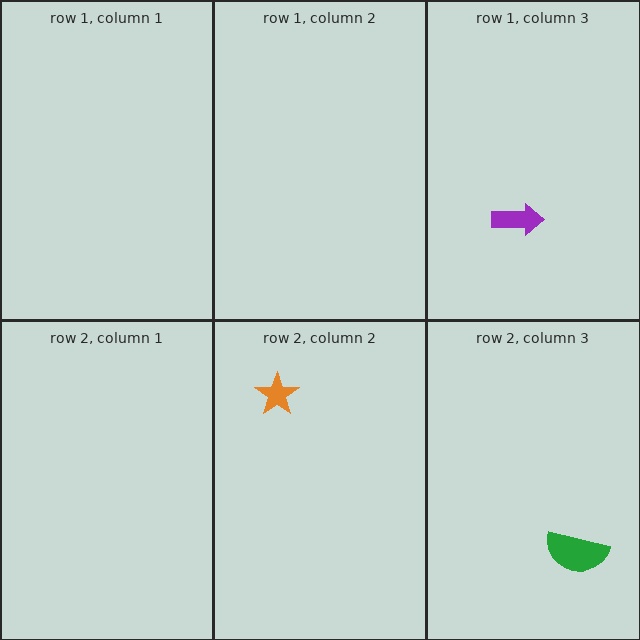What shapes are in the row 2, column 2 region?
The orange star.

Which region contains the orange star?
The row 2, column 2 region.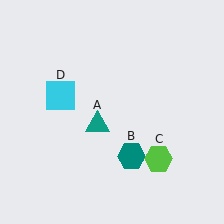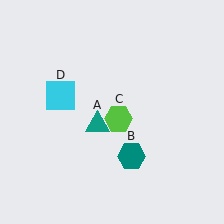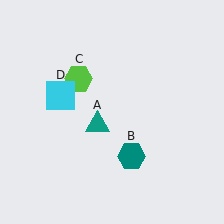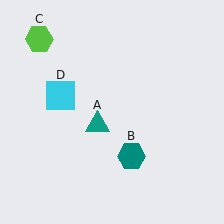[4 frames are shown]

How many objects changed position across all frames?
1 object changed position: lime hexagon (object C).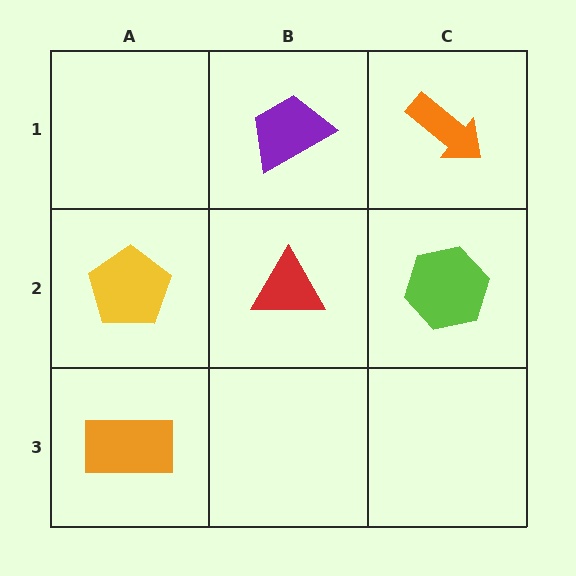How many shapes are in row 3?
1 shape.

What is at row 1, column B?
A purple trapezoid.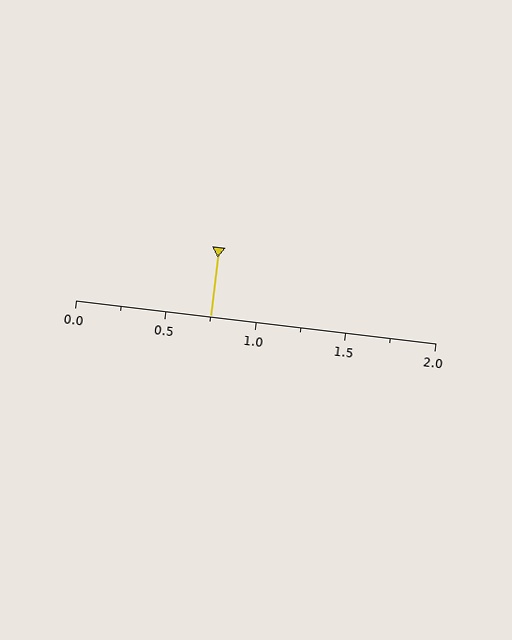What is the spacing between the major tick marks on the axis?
The major ticks are spaced 0.5 apart.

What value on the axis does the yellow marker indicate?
The marker indicates approximately 0.75.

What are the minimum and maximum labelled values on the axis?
The axis runs from 0.0 to 2.0.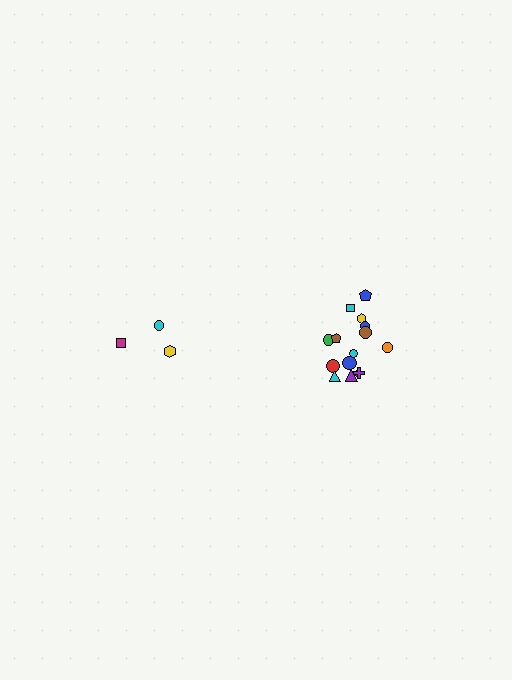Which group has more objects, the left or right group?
The right group.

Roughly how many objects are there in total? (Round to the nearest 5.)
Roughly 20 objects in total.